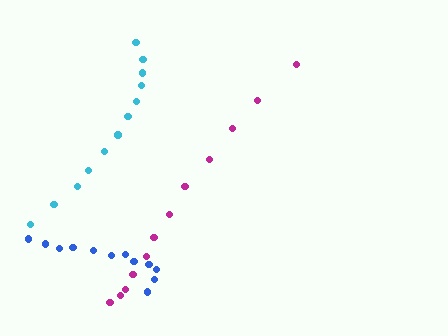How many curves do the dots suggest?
There are 3 distinct paths.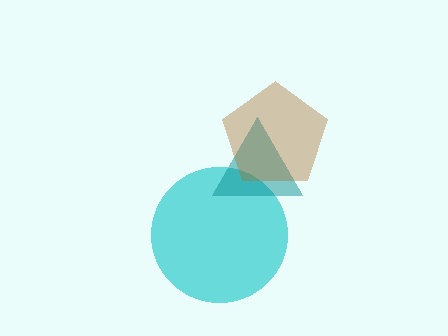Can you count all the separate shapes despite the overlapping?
Yes, there are 3 separate shapes.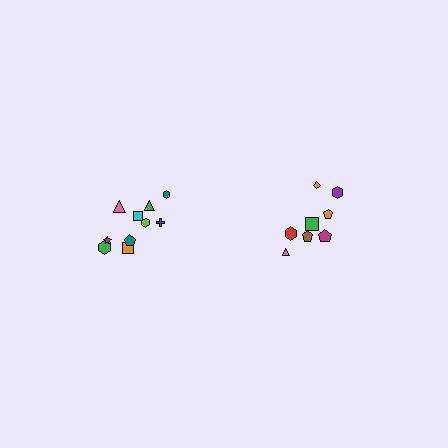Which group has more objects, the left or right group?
The left group.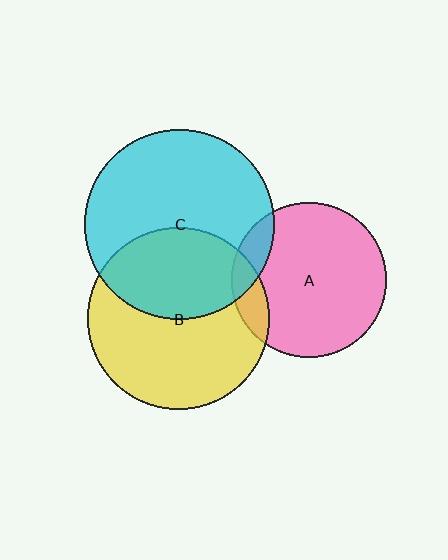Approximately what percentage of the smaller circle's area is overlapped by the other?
Approximately 10%.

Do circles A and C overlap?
Yes.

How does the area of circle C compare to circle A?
Approximately 1.5 times.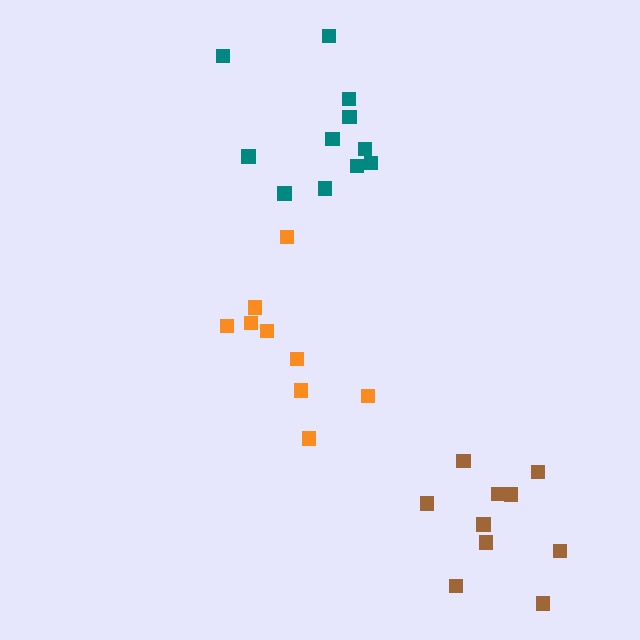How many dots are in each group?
Group 1: 9 dots, Group 2: 11 dots, Group 3: 10 dots (30 total).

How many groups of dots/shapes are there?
There are 3 groups.